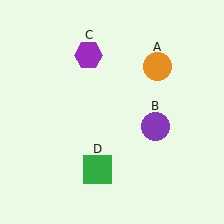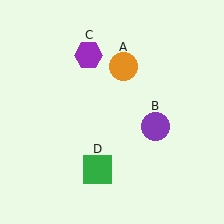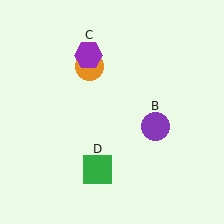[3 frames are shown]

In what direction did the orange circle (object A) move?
The orange circle (object A) moved left.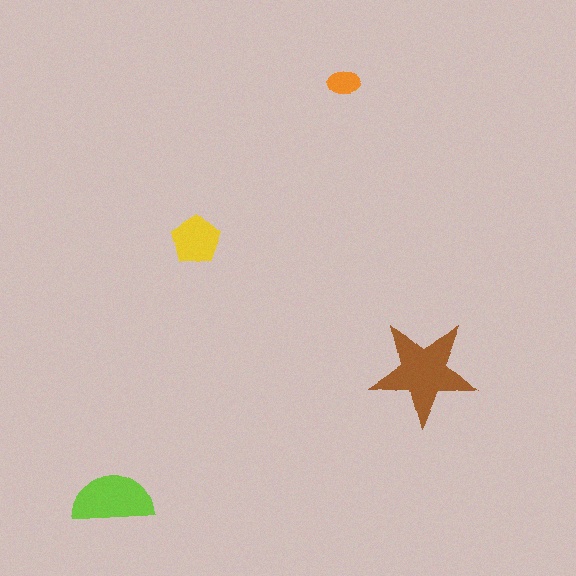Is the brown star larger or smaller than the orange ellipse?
Larger.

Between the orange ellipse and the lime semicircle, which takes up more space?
The lime semicircle.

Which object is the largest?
The brown star.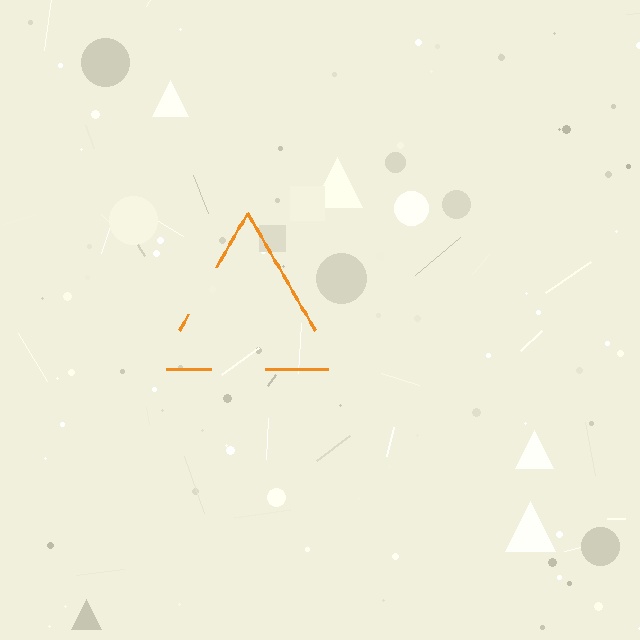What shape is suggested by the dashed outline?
The dashed outline suggests a triangle.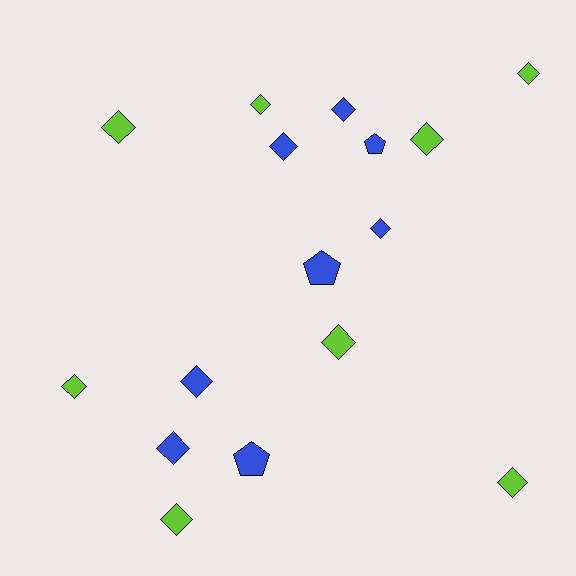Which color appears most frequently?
Blue, with 8 objects.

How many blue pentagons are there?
There are 3 blue pentagons.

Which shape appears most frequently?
Diamond, with 13 objects.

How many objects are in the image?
There are 16 objects.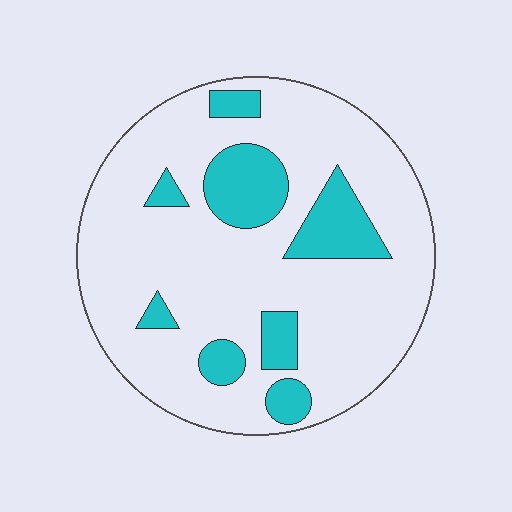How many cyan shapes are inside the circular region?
8.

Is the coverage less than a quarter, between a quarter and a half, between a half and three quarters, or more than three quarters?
Less than a quarter.